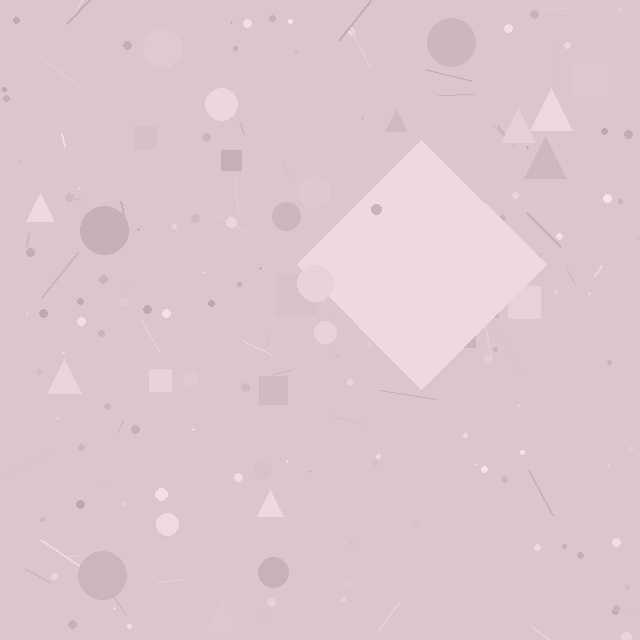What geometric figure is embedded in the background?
A diamond is embedded in the background.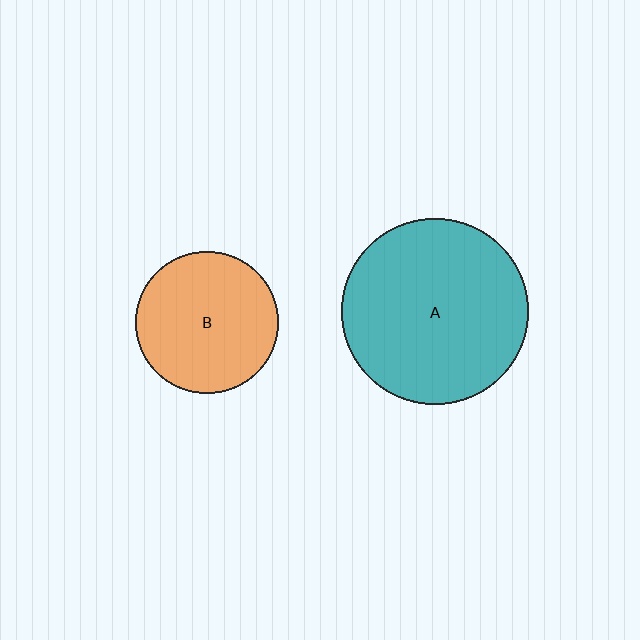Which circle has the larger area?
Circle A (teal).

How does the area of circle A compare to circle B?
Approximately 1.7 times.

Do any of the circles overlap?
No, none of the circles overlap.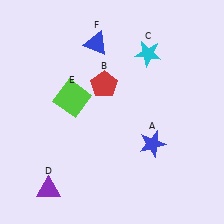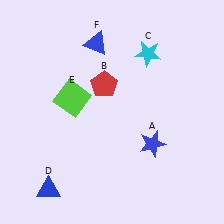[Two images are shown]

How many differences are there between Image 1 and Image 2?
There is 1 difference between the two images.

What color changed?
The triangle (D) changed from purple in Image 1 to blue in Image 2.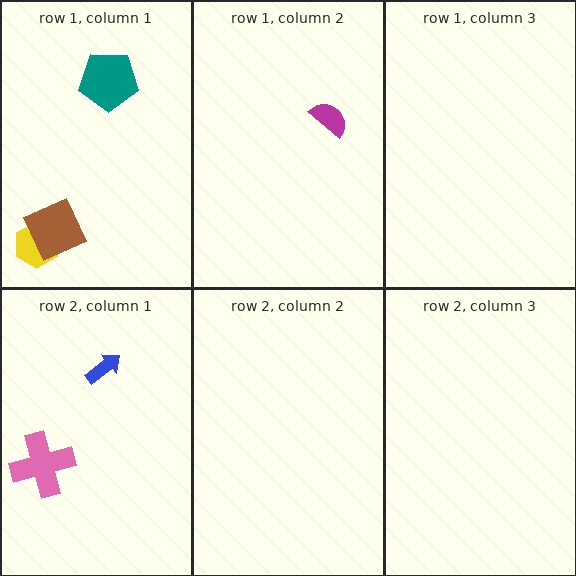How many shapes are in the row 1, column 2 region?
1.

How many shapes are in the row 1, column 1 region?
3.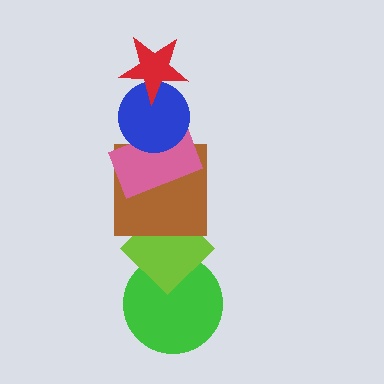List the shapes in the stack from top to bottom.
From top to bottom: the red star, the blue circle, the pink rectangle, the brown square, the lime diamond, the green circle.